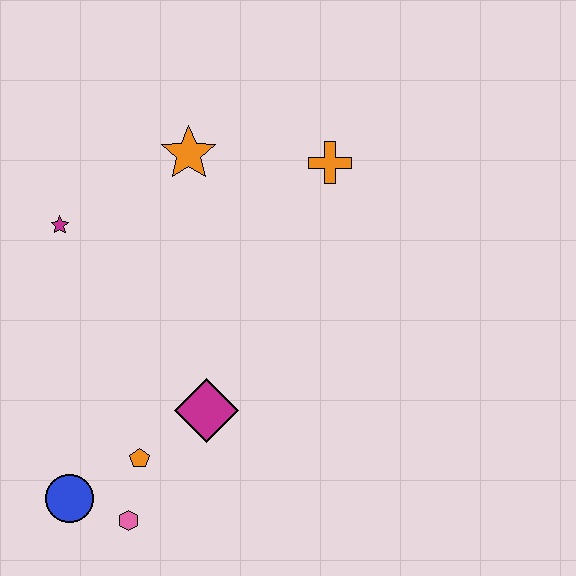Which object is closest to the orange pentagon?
The pink hexagon is closest to the orange pentagon.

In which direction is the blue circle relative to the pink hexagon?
The blue circle is to the left of the pink hexagon.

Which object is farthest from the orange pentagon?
The orange cross is farthest from the orange pentagon.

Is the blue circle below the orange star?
Yes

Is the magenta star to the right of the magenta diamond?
No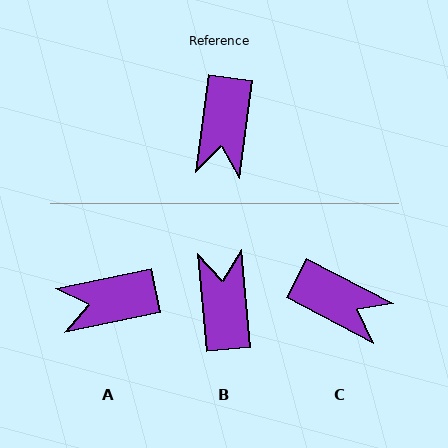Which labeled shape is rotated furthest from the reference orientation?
B, about 166 degrees away.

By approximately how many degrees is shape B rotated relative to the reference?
Approximately 166 degrees clockwise.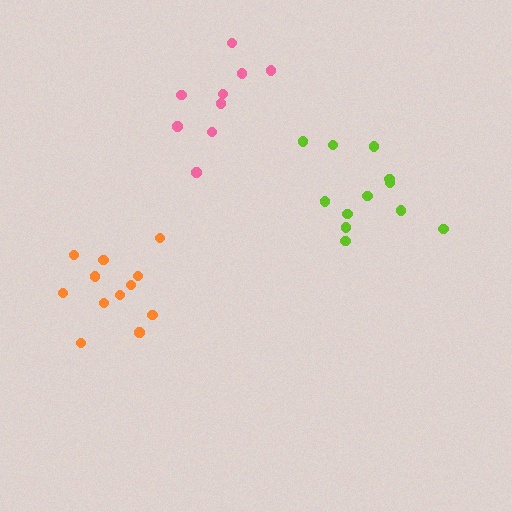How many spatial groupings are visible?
There are 3 spatial groupings.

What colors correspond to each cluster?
The clusters are colored: orange, lime, pink.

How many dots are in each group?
Group 1: 12 dots, Group 2: 12 dots, Group 3: 9 dots (33 total).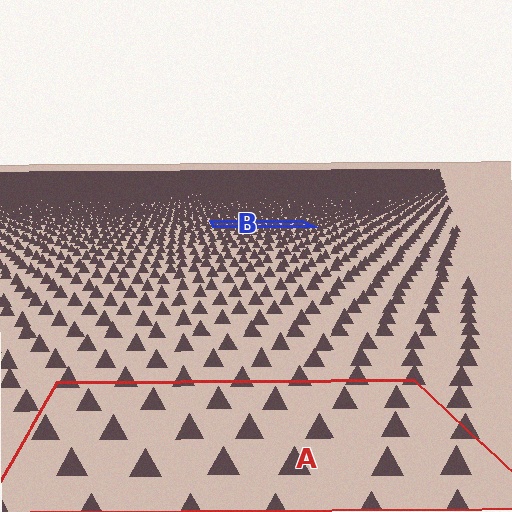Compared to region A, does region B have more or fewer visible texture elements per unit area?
Region B has more texture elements per unit area — they are packed more densely because it is farther away.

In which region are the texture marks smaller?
The texture marks are smaller in region B, because it is farther away.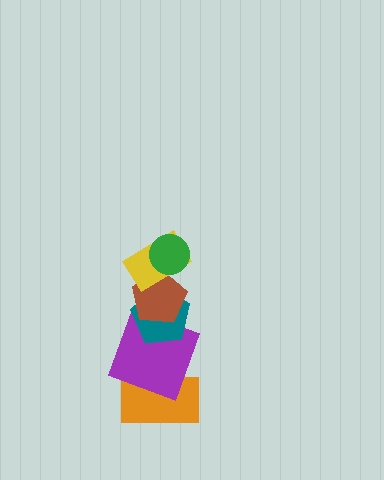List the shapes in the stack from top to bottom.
From top to bottom: the green circle, the yellow rectangle, the brown pentagon, the teal pentagon, the purple square, the orange rectangle.